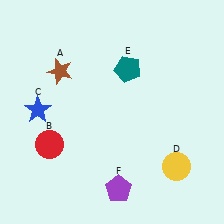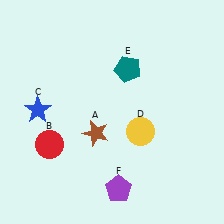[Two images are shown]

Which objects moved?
The objects that moved are: the brown star (A), the yellow circle (D).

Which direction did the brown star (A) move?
The brown star (A) moved down.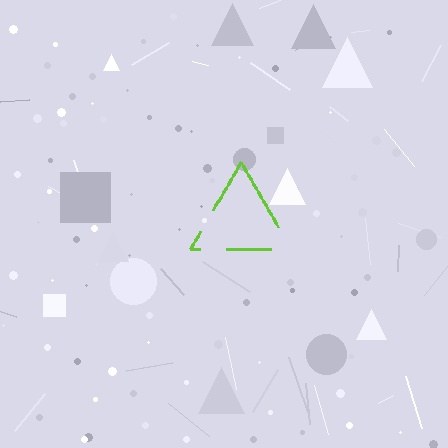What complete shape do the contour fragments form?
The contour fragments form a triangle.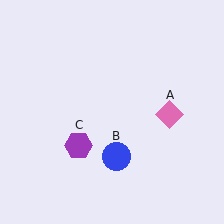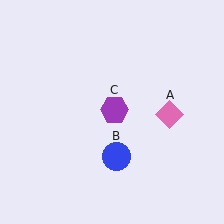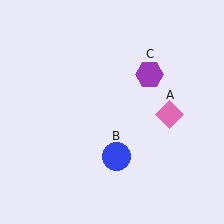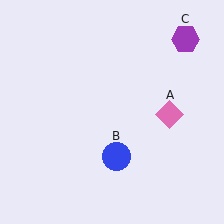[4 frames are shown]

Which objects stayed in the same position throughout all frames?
Pink diamond (object A) and blue circle (object B) remained stationary.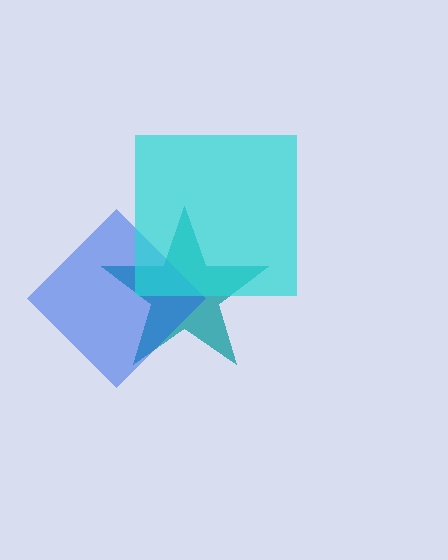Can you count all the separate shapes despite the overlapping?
Yes, there are 3 separate shapes.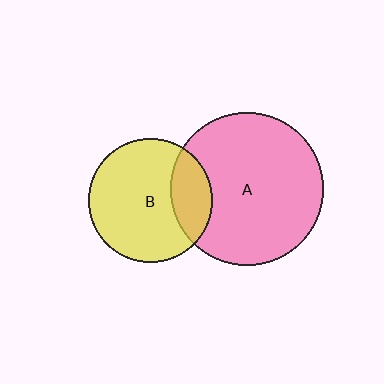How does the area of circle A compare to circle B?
Approximately 1.5 times.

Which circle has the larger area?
Circle A (pink).